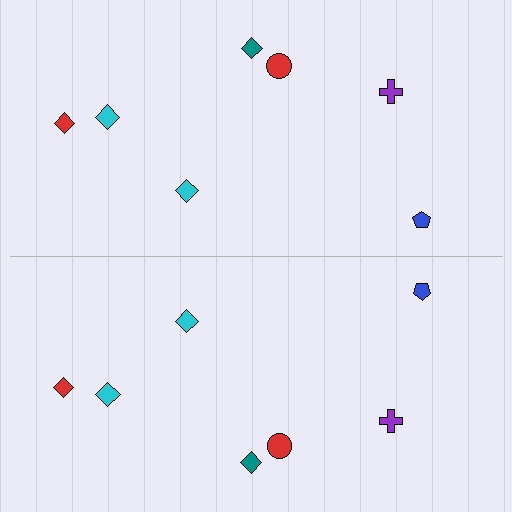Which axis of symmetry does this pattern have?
The pattern has a horizontal axis of symmetry running through the center of the image.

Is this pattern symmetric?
Yes, this pattern has bilateral (reflection) symmetry.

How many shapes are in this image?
There are 14 shapes in this image.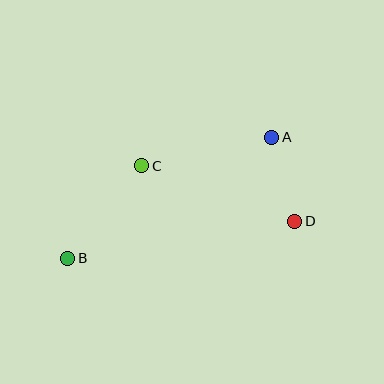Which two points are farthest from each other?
Points A and B are farthest from each other.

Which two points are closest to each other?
Points A and D are closest to each other.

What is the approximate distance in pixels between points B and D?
The distance between B and D is approximately 230 pixels.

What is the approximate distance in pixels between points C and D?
The distance between C and D is approximately 163 pixels.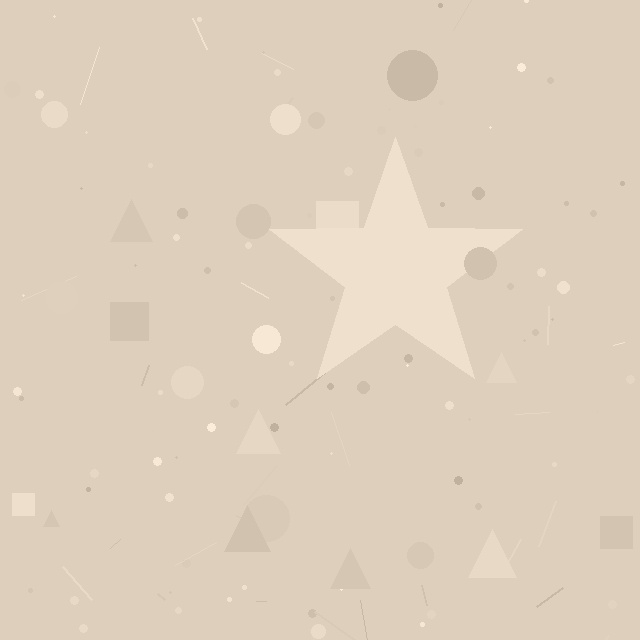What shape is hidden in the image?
A star is hidden in the image.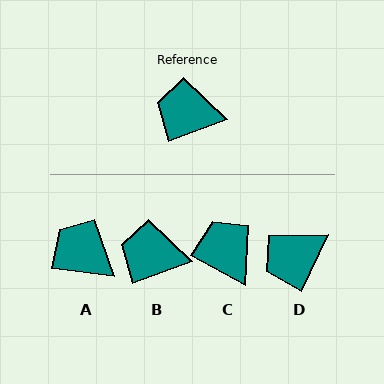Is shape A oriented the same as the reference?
No, it is off by about 27 degrees.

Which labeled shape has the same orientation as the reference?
B.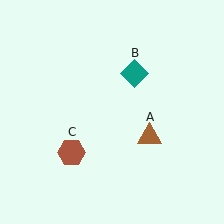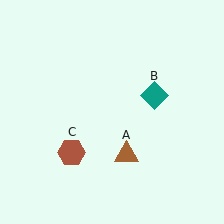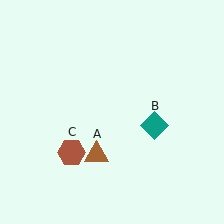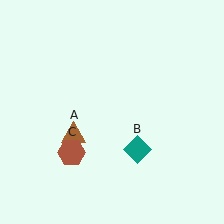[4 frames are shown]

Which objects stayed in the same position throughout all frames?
Brown hexagon (object C) remained stationary.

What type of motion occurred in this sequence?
The brown triangle (object A), teal diamond (object B) rotated clockwise around the center of the scene.